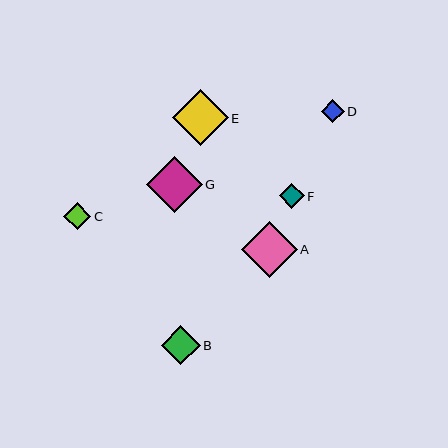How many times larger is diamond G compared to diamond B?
Diamond G is approximately 1.4 times the size of diamond B.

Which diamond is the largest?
Diamond A is the largest with a size of approximately 56 pixels.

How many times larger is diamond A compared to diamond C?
Diamond A is approximately 2.1 times the size of diamond C.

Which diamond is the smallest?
Diamond D is the smallest with a size of approximately 23 pixels.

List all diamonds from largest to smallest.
From largest to smallest: A, G, E, B, C, F, D.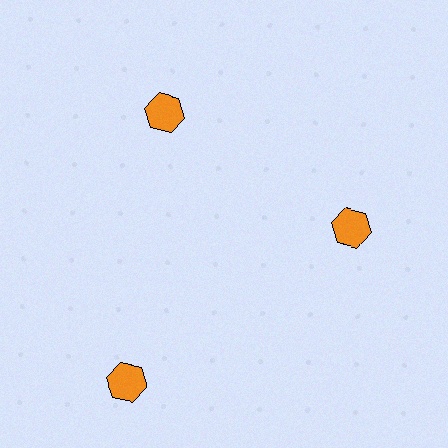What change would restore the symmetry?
The symmetry would be restored by moving it inward, back onto the ring so that all 3 hexagons sit at equal angles and equal distance from the center.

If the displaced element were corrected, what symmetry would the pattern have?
It would have 3-fold rotational symmetry — the pattern would map onto itself every 120 degrees.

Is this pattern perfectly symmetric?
No. The 3 orange hexagons are arranged in a ring, but one element near the 7 o'clock position is pushed outward from the center, breaking the 3-fold rotational symmetry.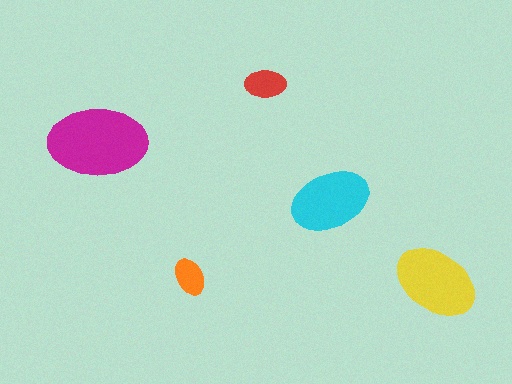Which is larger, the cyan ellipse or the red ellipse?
The cyan one.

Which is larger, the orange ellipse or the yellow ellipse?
The yellow one.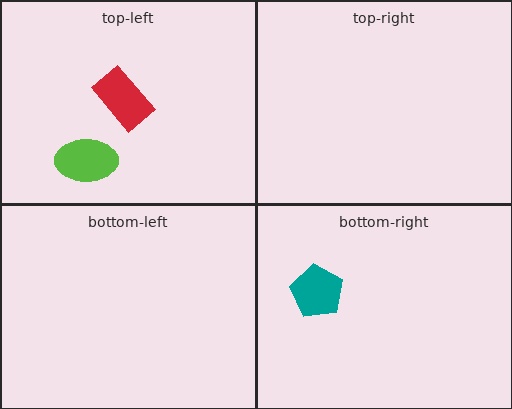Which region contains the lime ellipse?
The top-left region.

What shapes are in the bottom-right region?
The teal pentagon.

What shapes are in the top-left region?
The red rectangle, the lime ellipse.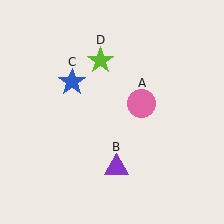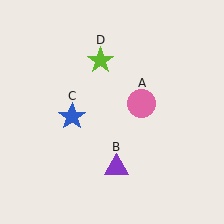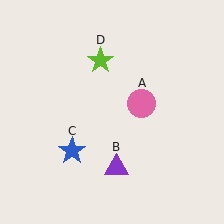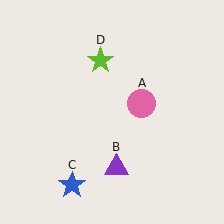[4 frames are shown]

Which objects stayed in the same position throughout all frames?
Pink circle (object A) and purple triangle (object B) and lime star (object D) remained stationary.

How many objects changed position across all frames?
1 object changed position: blue star (object C).